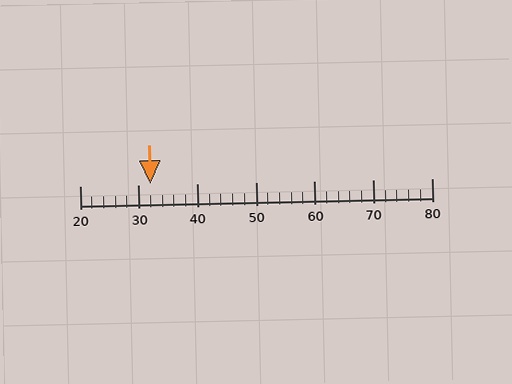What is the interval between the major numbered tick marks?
The major tick marks are spaced 10 units apart.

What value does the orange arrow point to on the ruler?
The orange arrow points to approximately 32.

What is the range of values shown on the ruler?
The ruler shows values from 20 to 80.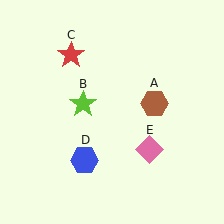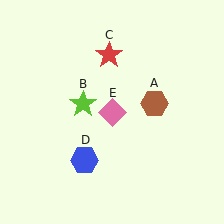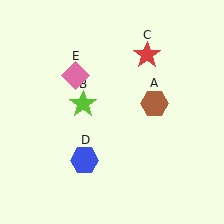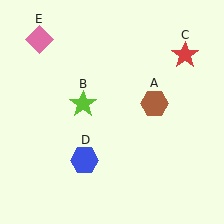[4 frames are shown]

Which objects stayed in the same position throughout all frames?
Brown hexagon (object A) and lime star (object B) and blue hexagon (object D) remained stationary.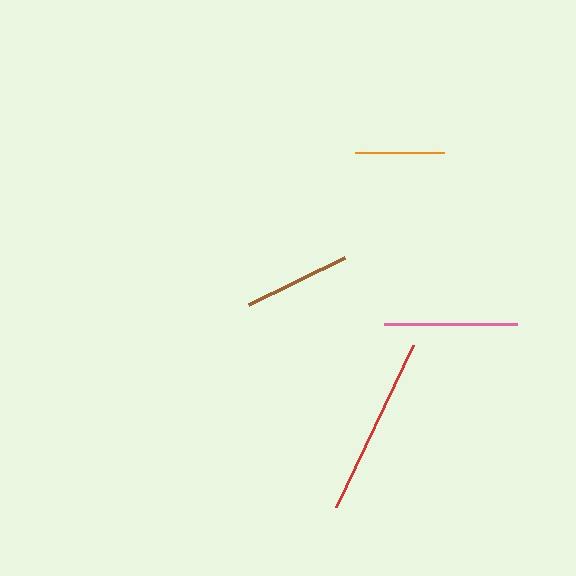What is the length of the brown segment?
The brown segment is approximately 107 pixels long.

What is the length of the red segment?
The red segment is approximately 180 pixels long.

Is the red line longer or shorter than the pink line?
The red line is longer than the pink line.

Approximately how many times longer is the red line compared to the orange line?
The red line is approximately 2.0 times the length of the orange line.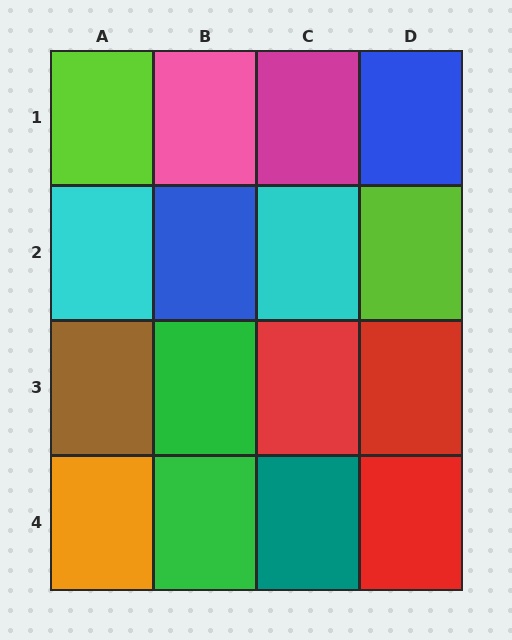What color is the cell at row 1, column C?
Magenta.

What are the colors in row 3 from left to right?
Brown, green, red, red.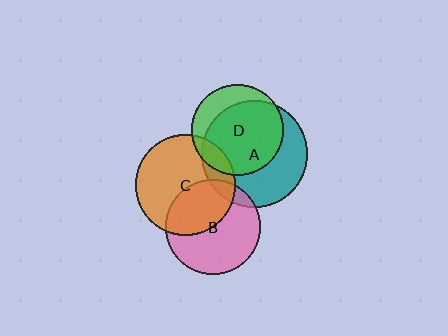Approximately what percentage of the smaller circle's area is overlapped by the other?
Approximately 15%.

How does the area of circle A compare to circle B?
Approximately 1.2 times.